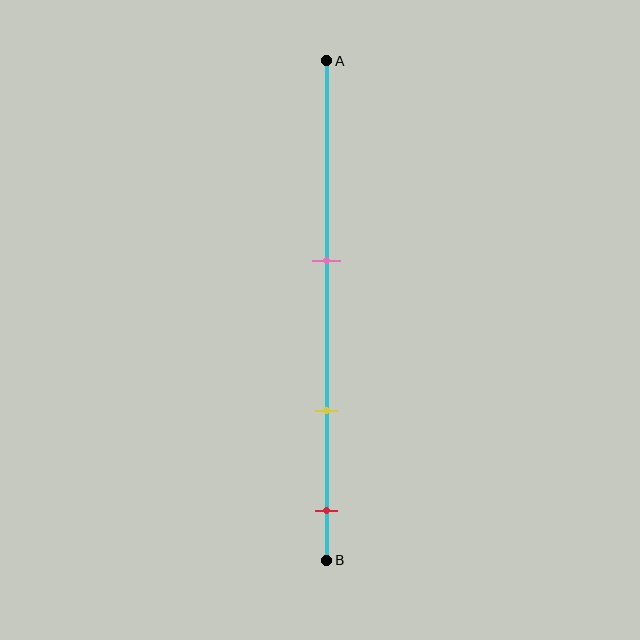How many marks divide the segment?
There are 3 marks dividing the segment.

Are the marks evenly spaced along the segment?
Yes, the marks are approximately evenly spaced.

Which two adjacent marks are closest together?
The yellow and red marks are the closest adjacent pair.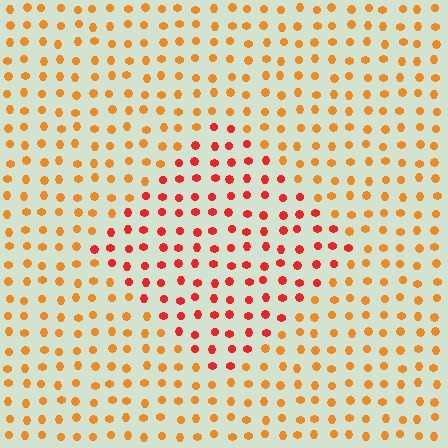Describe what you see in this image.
The image is filled with small orange elements in a uniform arrangement. A diamond-shaped region is visible where the elements are tinted to a slightly different hue, forming a subtle color boundary.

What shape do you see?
I see a diamond.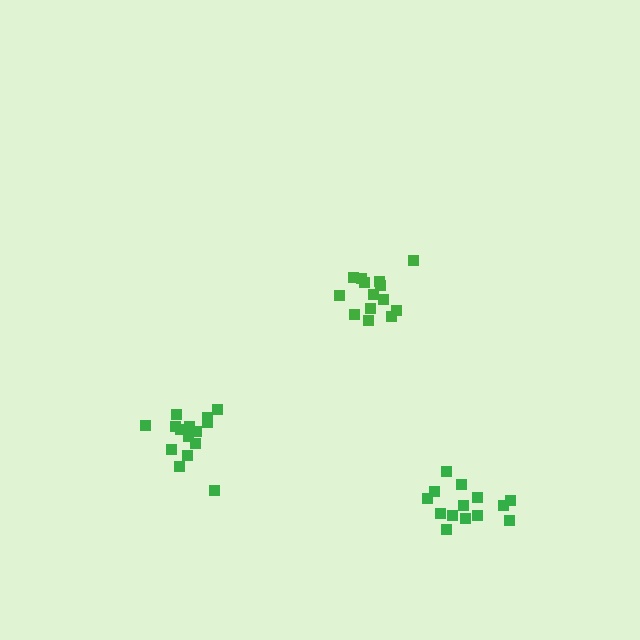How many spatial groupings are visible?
There are 3 spatial groupings.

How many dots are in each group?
Group 1: 14 dots, Group 2: 15 dots, Group 3: 14 dots (43 total).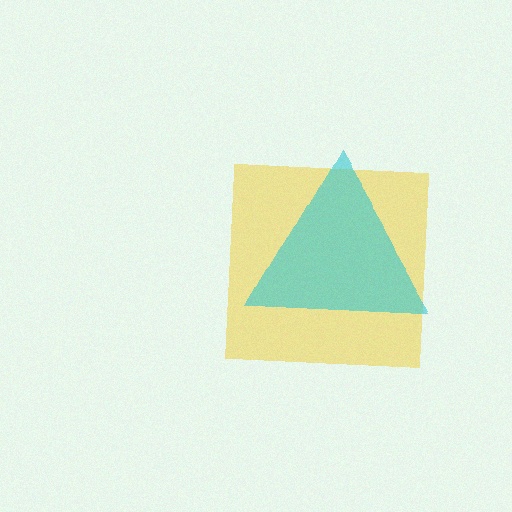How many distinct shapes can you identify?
There are 2 distinct shapes: a yellow square, a cyan triangle.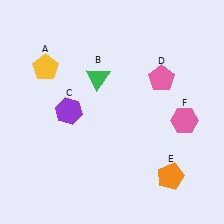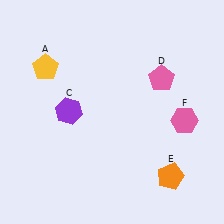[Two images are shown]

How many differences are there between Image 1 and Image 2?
There is 1 difference between the two images.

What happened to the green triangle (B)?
The green triangle (B) was removed in Image 2. It was in the top-left area of Image 1.